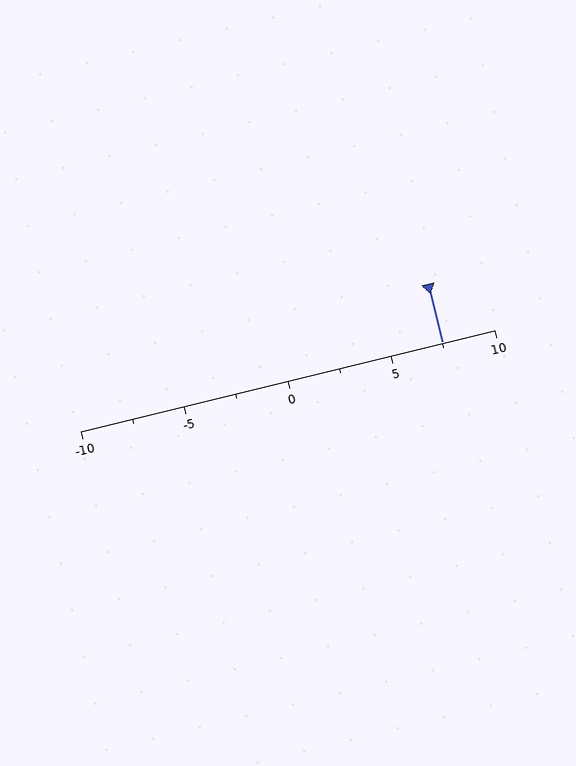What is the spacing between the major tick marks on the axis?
The major ticks are spaced 5 apart.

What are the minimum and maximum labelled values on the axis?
The axis runs from -10 to 10.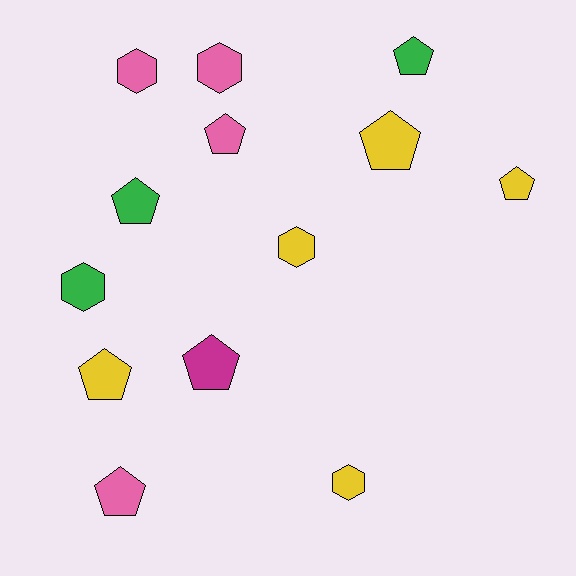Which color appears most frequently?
Yellow, with 5 objects.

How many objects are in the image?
There are 13 objects.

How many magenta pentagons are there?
There is 1 magenta pentagon.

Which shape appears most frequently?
Pentagon, with 8 objects.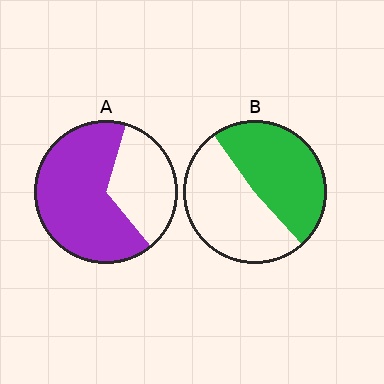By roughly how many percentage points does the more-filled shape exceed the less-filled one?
By roughly 15 percentage points (A over B).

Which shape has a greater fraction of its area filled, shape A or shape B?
Shape A.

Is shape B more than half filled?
Roughly half.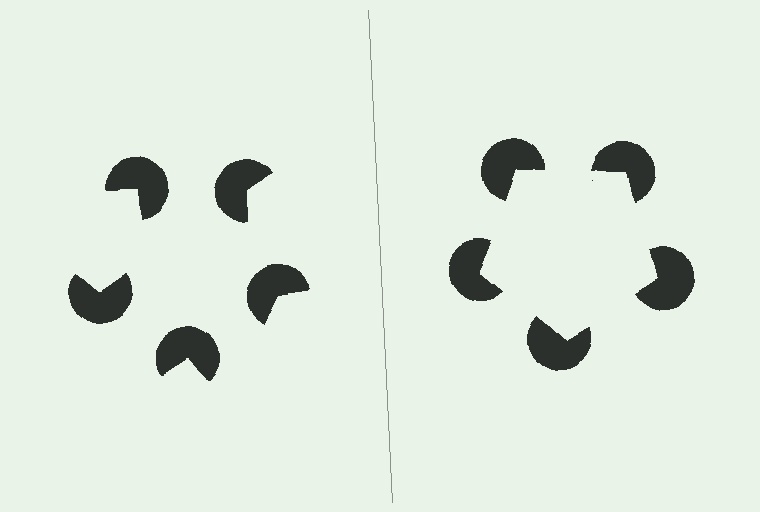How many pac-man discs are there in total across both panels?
10 — 5 on each side.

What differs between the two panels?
The pac-man discs are positioned identically on both sides; only the wedge orientations differ. On the right they align to a pentagon; on the left they are misaligned.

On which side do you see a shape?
An illusory pentagon appears on the right side. On the left side the wedge cuts are rotated, so no coherent shape forms.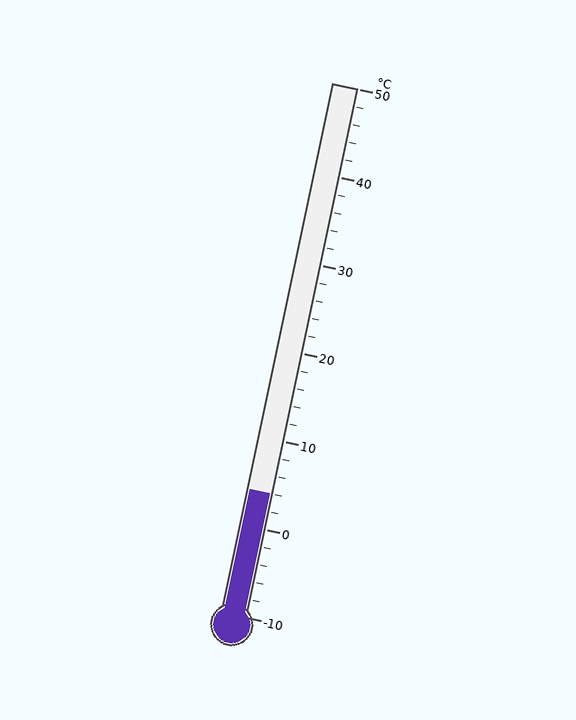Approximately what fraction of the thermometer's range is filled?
The thermometer is filled to approximately 25% of its range.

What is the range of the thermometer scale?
The thermometer scale ranges from -10°C to 50°C.